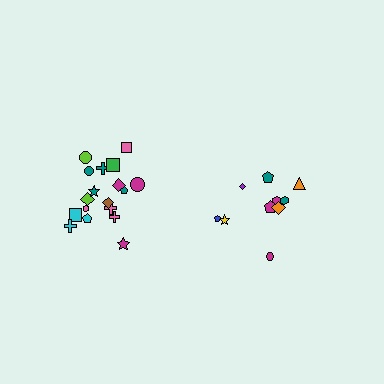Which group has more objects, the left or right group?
The left group.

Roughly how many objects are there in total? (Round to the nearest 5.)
Roughly 30 objects in total.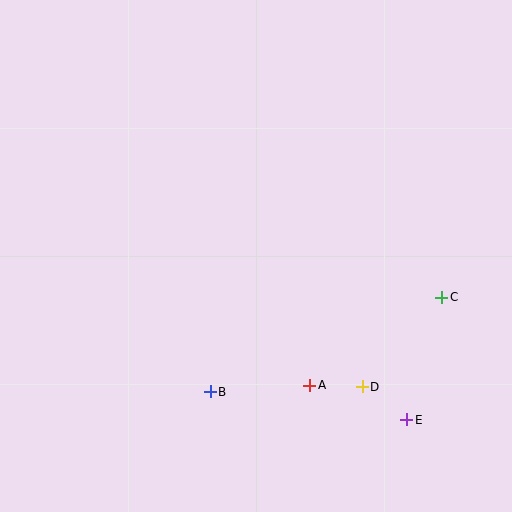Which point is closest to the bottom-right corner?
Point E is closest to the bottom-right corner.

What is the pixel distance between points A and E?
The distance between A and E is 103 pixels.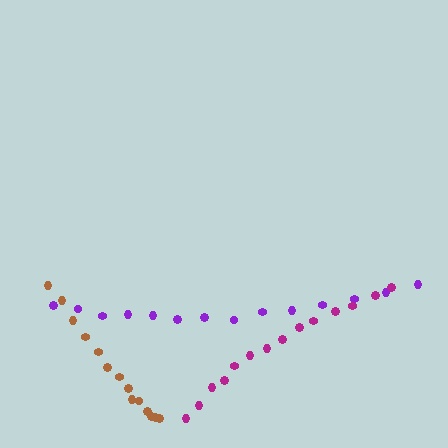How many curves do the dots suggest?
There are 3 distinct paths.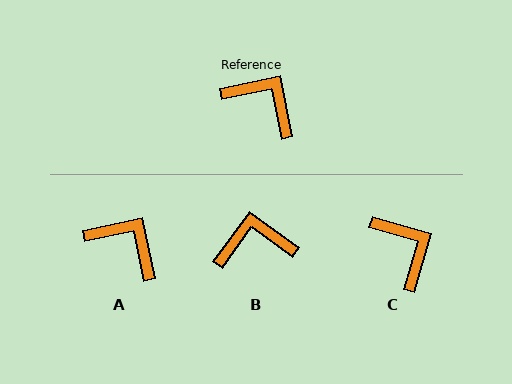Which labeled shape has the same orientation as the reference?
A.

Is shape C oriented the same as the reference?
No, it is off by about 27 degrees.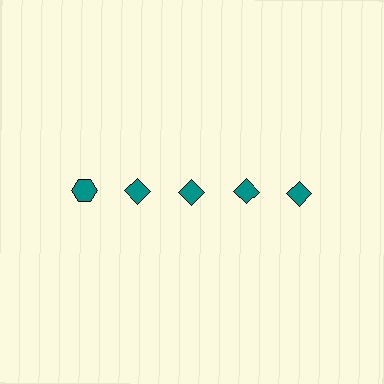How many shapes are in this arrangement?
There are 5 shapes arranged in a grid pattern.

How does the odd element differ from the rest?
It has a different shape: hexagon instead of diamond.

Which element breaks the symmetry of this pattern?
The teal hexagon in the top row, leftmost column breaks the symmetry. All other shapes are teal diamonds.